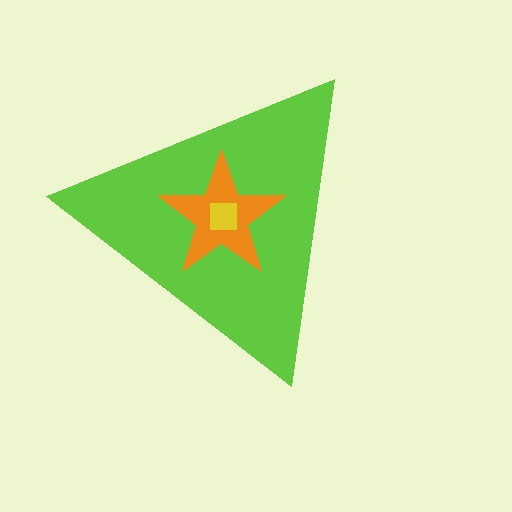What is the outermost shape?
The lime triangle.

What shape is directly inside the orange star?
The yellow square.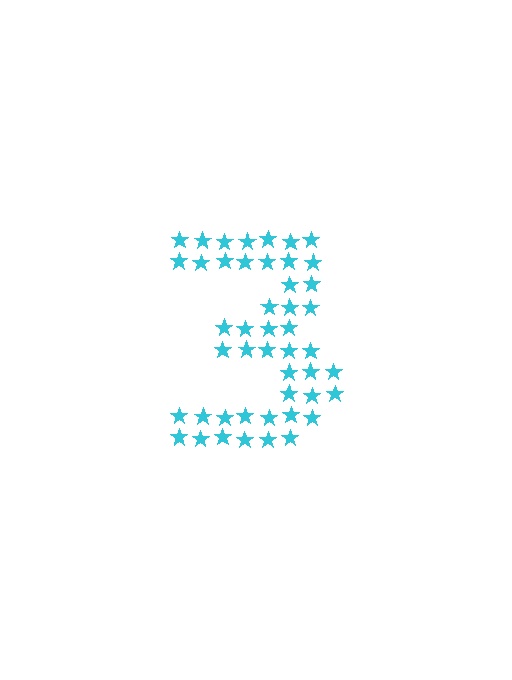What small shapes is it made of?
It is made of small stars.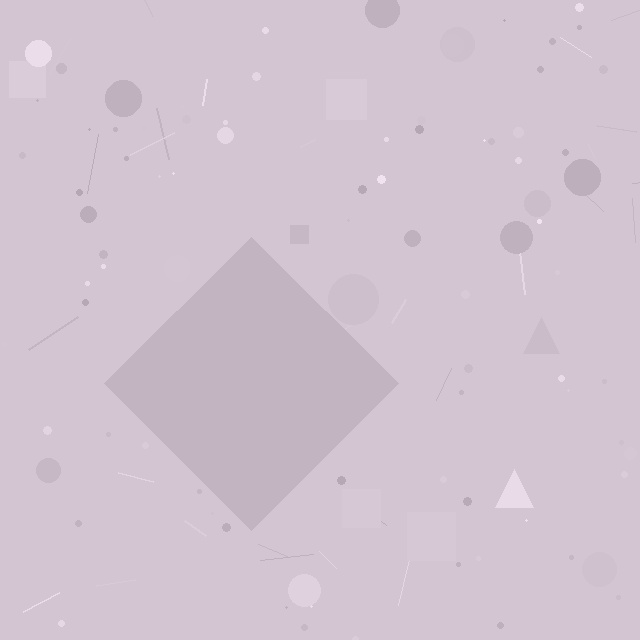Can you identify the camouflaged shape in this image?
The camouflaged shape is a diamond.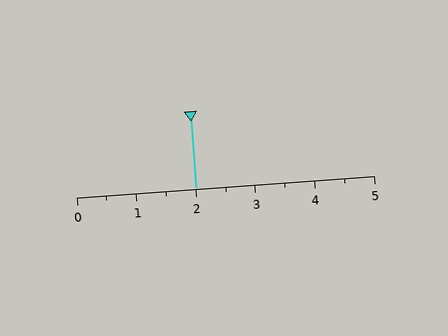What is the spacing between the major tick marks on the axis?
The major ticks are spaced 1 apart.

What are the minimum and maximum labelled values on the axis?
The axis runs from 0 to 5.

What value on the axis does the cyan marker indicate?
The marker indicates approximately 2.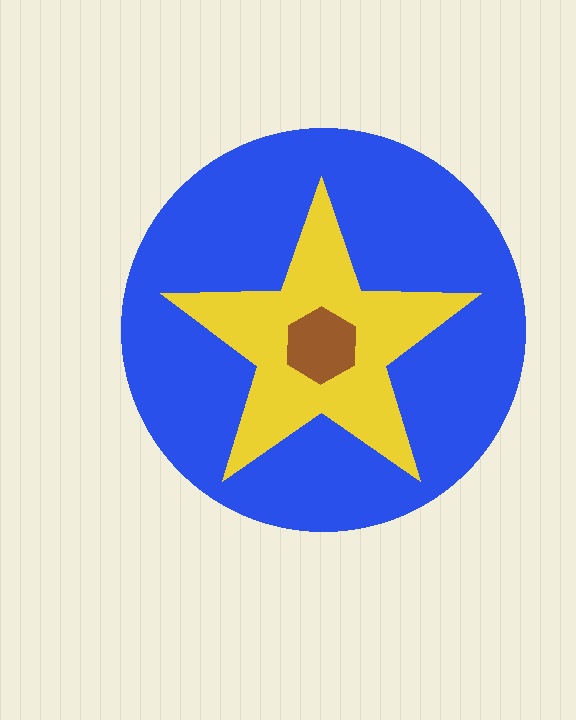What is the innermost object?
The brown hexagon.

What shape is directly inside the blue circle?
The yellow star.